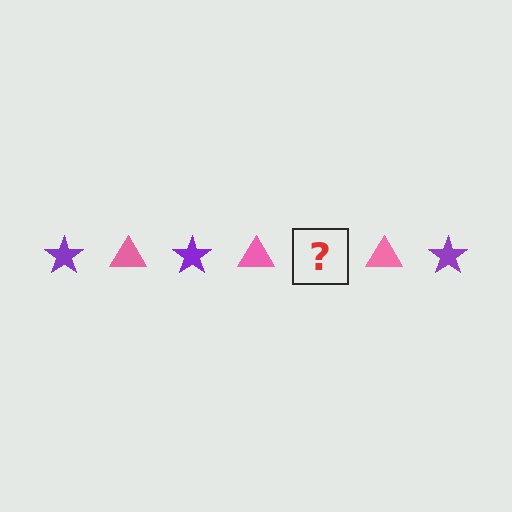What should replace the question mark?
The question mark should be replaced with a purple star.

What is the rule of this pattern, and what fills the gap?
The rule is that the pattern alternates between purple star and pink triangle. The gap should be filled with a purple star.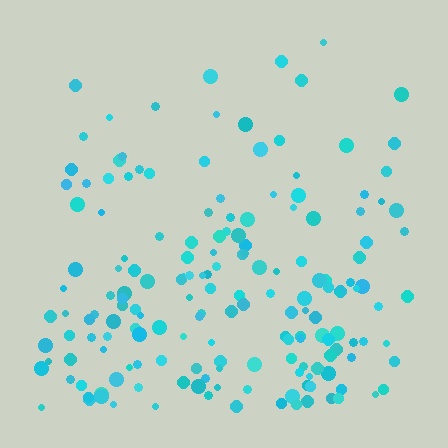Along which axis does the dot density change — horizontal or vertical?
Vertical.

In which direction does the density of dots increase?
From top to bottom, with the bottom side densest.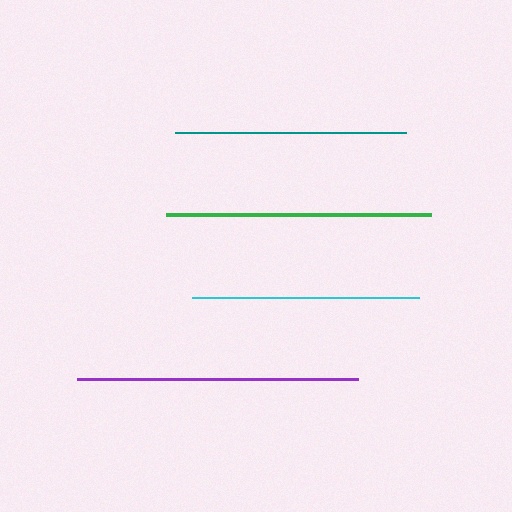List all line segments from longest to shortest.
From longest to shortest: purple, green, teal, cyan.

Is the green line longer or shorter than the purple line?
The purple line is longer than the green line.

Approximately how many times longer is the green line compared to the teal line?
The green line is approximately 1.1 times the length of the teal line.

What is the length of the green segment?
The green segment is approximately 264 pixels long.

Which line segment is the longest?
The purple line is the longest at approximately 281 pixels.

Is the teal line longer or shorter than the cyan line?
The teal line is longer than the cyan line.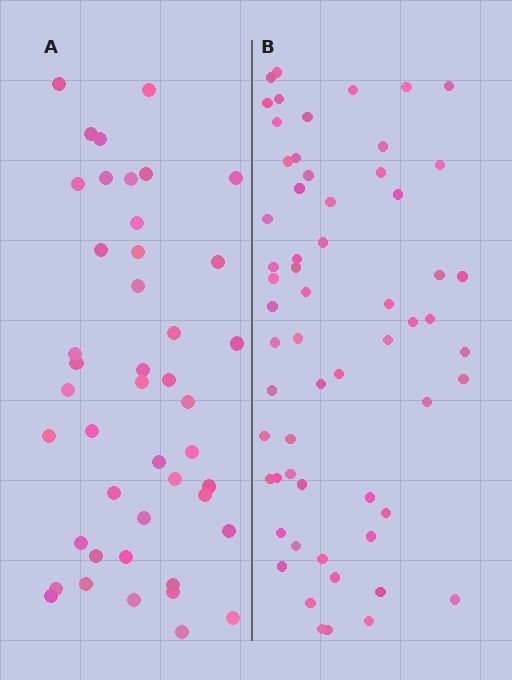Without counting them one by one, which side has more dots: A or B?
Region B (the right region) has more dots.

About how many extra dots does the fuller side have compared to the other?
Region B has approximately 15 more dots than region A.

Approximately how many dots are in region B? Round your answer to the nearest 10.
About 60 dots.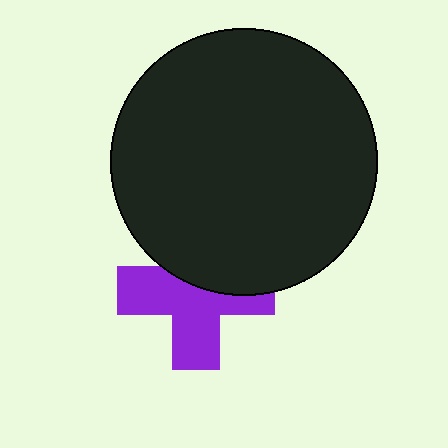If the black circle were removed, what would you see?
You would see the complete purple cross.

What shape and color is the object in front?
The object in front is a black circle.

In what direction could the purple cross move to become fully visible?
The purple cross could move down. That would shift it out from behind the black circle entirely.